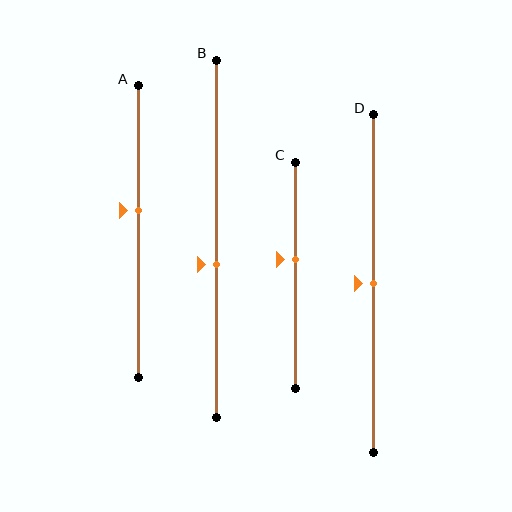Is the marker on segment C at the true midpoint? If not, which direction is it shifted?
No, the marker on segment C is shifted upward by about 7% of the segment length.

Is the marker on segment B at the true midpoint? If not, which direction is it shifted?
No, the marker on segment B is shifted downward by about 7% of the segment length.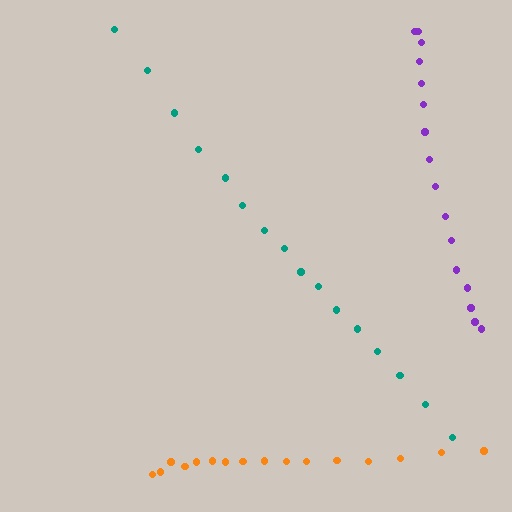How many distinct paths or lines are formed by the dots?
There are 3 distinct paths.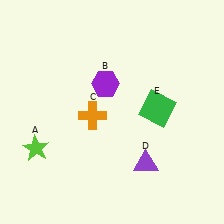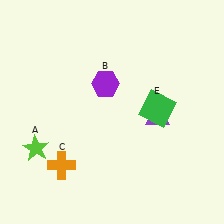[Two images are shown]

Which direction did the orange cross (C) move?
The orange cross (C) moved down.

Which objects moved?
The objects that moved are: the orange cross (C), the purple triangle (D).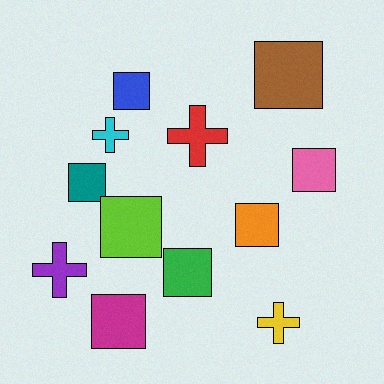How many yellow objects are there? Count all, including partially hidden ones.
There is 1 yellow object.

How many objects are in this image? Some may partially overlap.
There are 12 objects.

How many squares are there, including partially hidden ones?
There are 8 squares.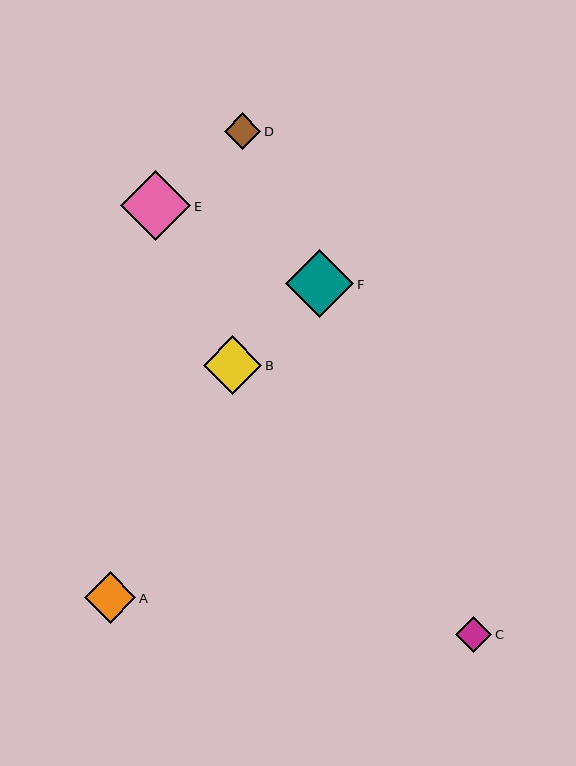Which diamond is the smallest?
Diamond D is the smallest with a size of approximately 36 pixels.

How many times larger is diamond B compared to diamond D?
Diamond B is approximately 1.6 times the size of diamond D.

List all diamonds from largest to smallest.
From largest to smallest: E, F, B, A, C, D.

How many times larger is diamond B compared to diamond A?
Diamond B is approximately 1.1 times the size of diamond A.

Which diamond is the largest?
Diamond E is the largest with a size of approximately 70 pixels.